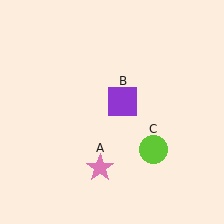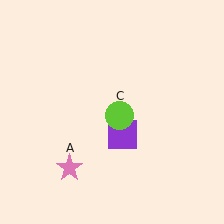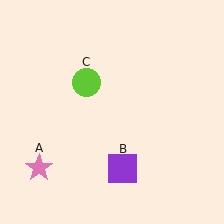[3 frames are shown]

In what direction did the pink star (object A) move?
The pink star (object A) moved left.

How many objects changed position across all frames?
3 objects changed position: pink star (object A), purple square (object B), lime circle (object C).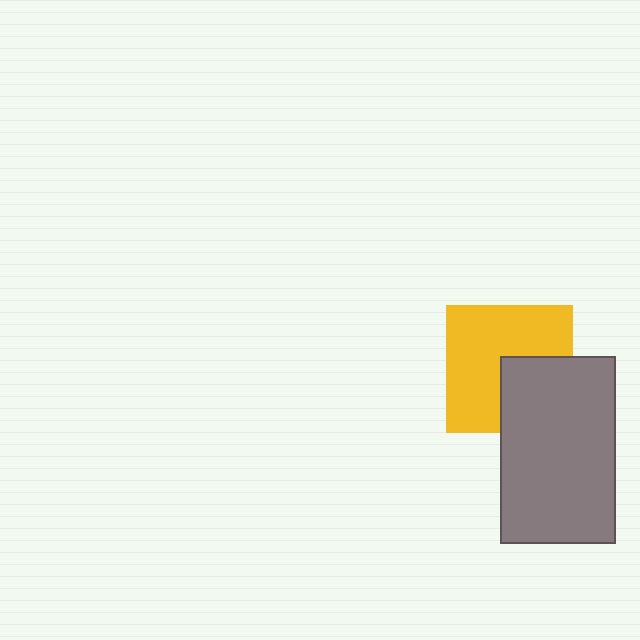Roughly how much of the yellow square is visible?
About half of it is visible (roughly 65%).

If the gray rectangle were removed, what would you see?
You would see the complete yellow square.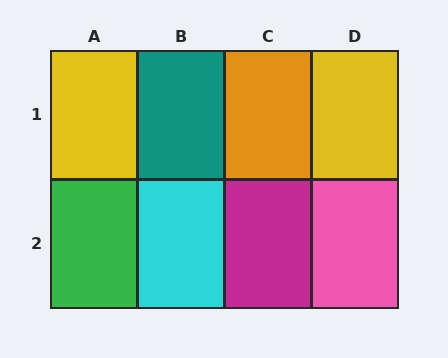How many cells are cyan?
1 cell is cyan.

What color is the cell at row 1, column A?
Yellow.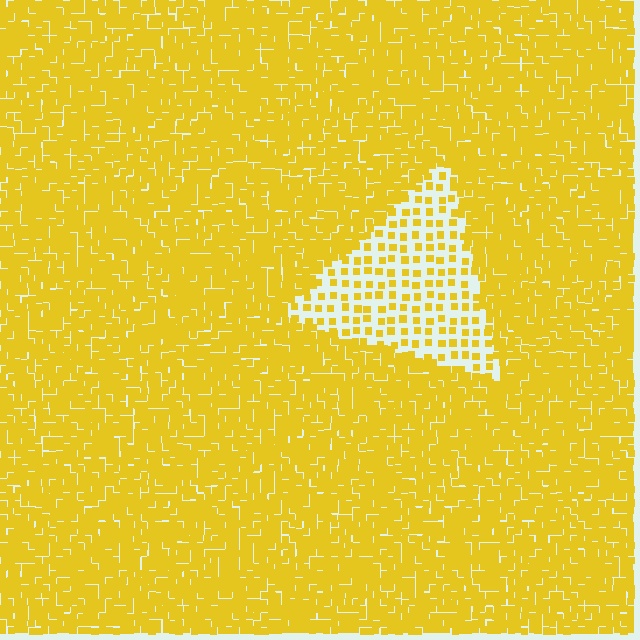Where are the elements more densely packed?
The elements are more densely packed outside the triangle boundary.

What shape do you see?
I see a triangle.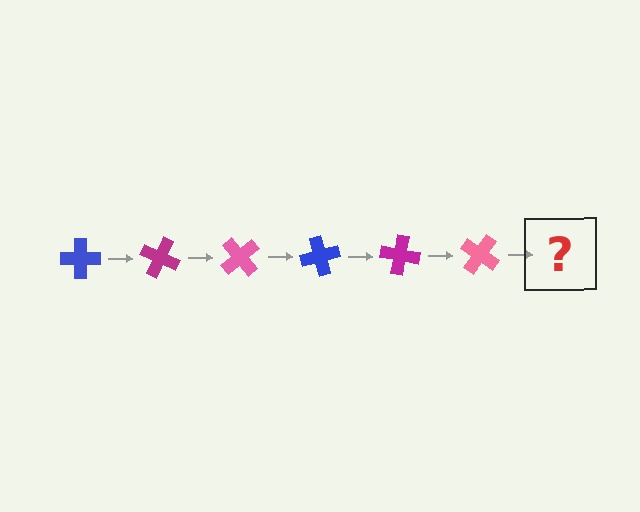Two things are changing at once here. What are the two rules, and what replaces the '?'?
The two rules are that it rotates 25 degrees each step and the color cycles through blue, magenta, and pink. The '?' should be a blue cross, rotated 150 degrees from the start.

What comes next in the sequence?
The next element should be a blue cross, rotated 150 degrees from the start.